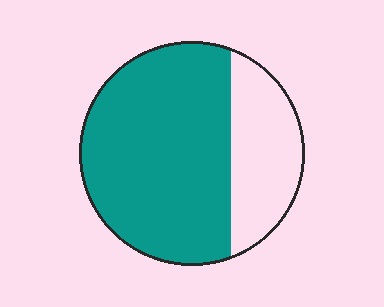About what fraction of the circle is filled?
About three quarters (3/4).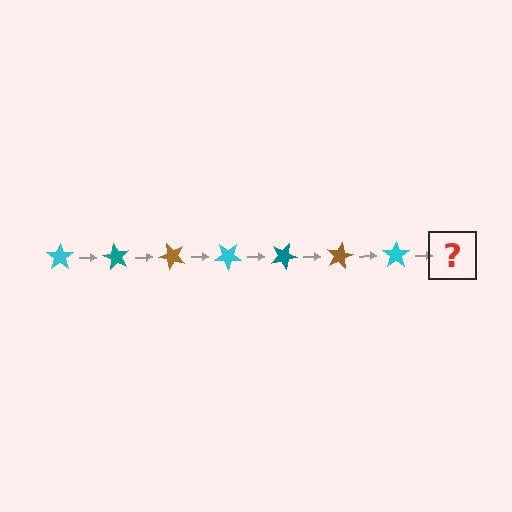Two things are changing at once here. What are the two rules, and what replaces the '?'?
The two rules are that it rotates 60 degrees each step and the color cycles through cyan, teal, and brown. The '?' should be a teal star, rotated 420 degrees from the start.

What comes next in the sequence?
The next element should be a teal star, rotated 420 degrees from the start.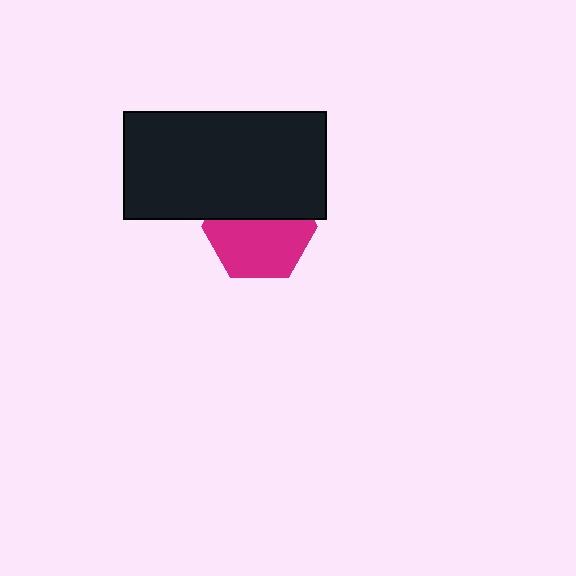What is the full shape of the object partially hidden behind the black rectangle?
The partially hidden object is a magenta hexagon.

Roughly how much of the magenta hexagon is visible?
About half of it is visible (roughly 59%).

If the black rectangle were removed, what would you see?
You would see the complete magenta hexagon.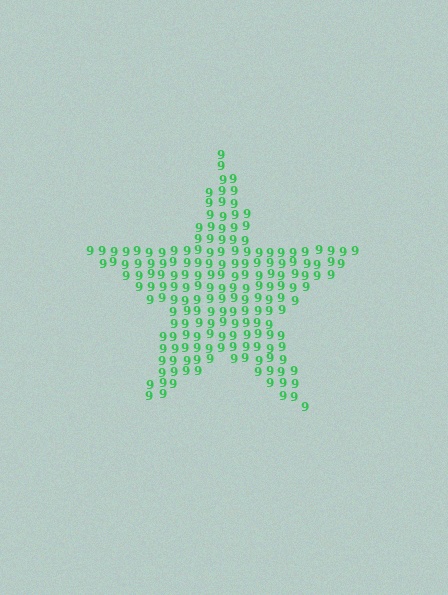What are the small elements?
The small elements are digit 9's.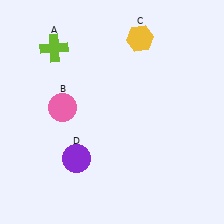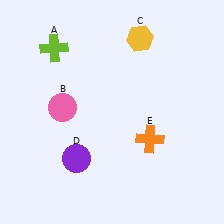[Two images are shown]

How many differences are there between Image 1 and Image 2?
There is 1 difference between the two images.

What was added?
An orange cross (E) was added in Image 2.